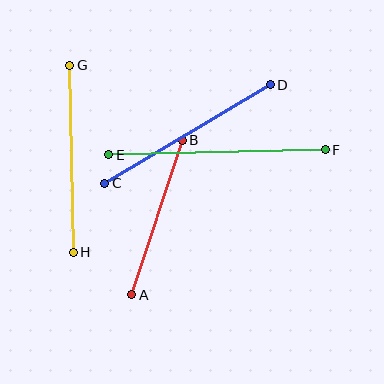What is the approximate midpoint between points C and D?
The midpoint is at approximately (187, 134) pixels.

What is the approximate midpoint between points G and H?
The midpoint is at approximately (72, 159) pixels.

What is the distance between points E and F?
The distance is approximately 217 pixels.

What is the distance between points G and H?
The distance is approximately 187 pixels.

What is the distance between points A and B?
The distance is approximately 162 pixels.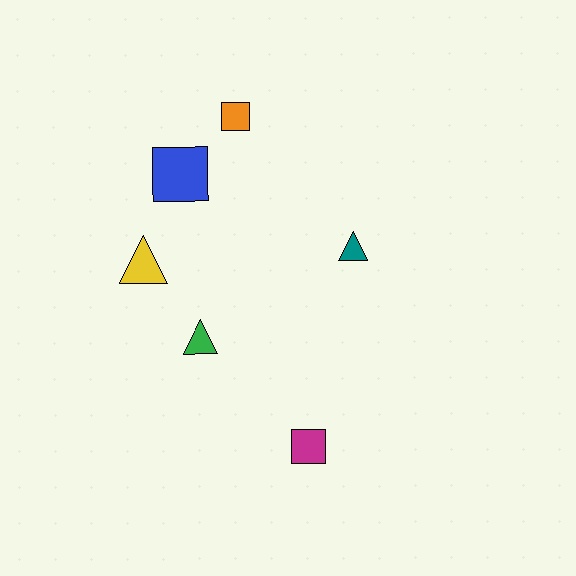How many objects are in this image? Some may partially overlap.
There are 6 objects.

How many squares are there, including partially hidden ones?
There are 3 squares.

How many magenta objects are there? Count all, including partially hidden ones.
There is 1 magenta object.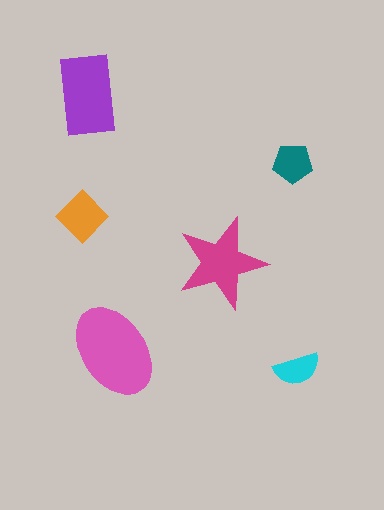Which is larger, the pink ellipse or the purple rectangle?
The pink ellipse.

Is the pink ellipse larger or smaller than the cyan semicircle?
Larger.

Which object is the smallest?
The cyan semicircle.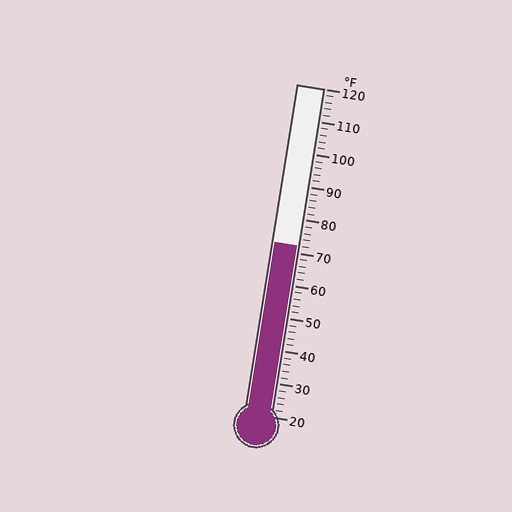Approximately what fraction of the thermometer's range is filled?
The thermometer is filled to approximately 50% of its range.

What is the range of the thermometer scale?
The thermometer scale ranges from 20°F to 120°F.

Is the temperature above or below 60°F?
The temperature is above 60°F.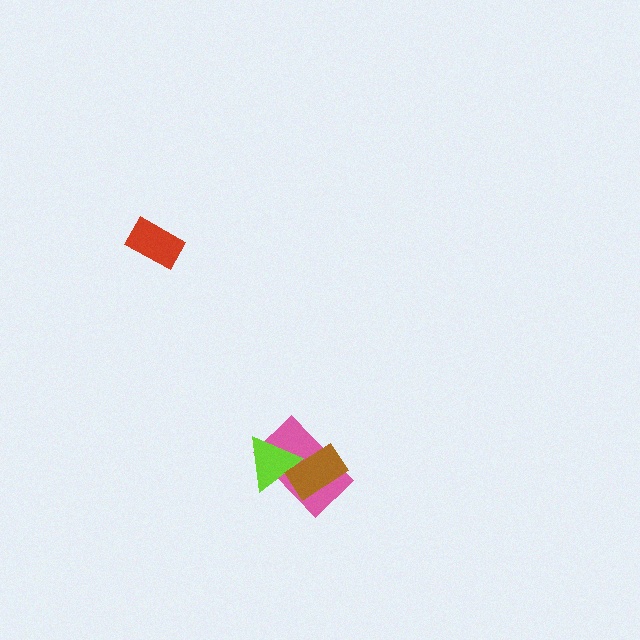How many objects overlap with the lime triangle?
2 objects overlap with the lime triangle.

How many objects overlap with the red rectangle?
0 objects overlap with the red rectangle.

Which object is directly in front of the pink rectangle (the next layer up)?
The lime triangle is directly in front of the pink rectangle.